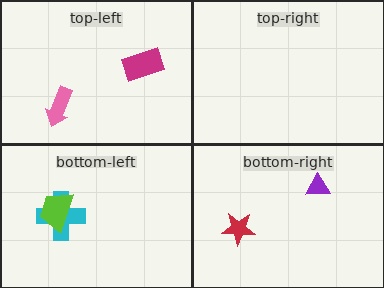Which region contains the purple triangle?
The bottom-right region.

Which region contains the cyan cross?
The bottom-left region.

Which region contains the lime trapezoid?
The bottom-left region.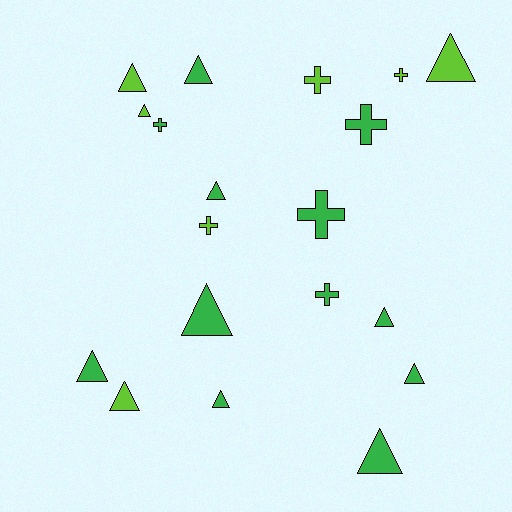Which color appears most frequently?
Green, with 12 objects.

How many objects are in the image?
There are 19 objects.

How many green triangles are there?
There are 8 green triangles.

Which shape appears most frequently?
Triangle, with 12 objects.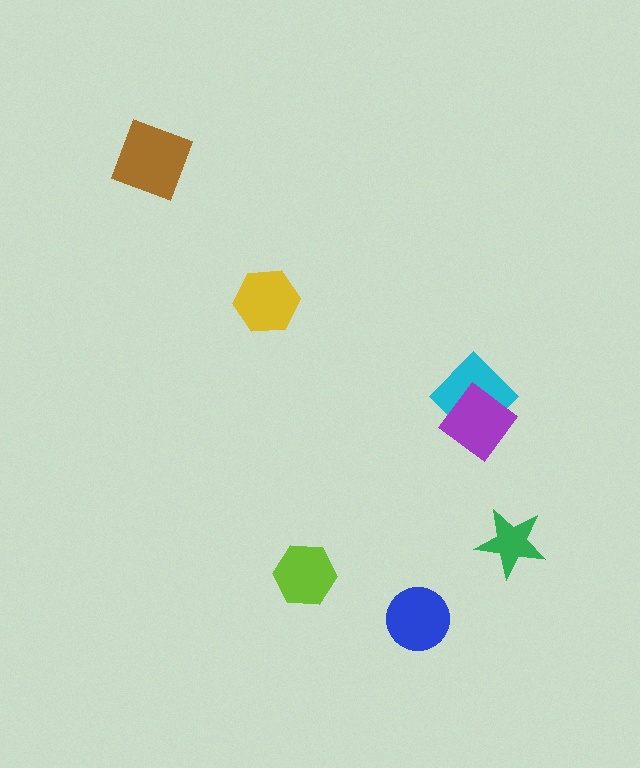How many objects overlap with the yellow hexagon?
0 objects overlap with the yellow hexagon.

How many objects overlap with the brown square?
0 objects overlap with the brown square.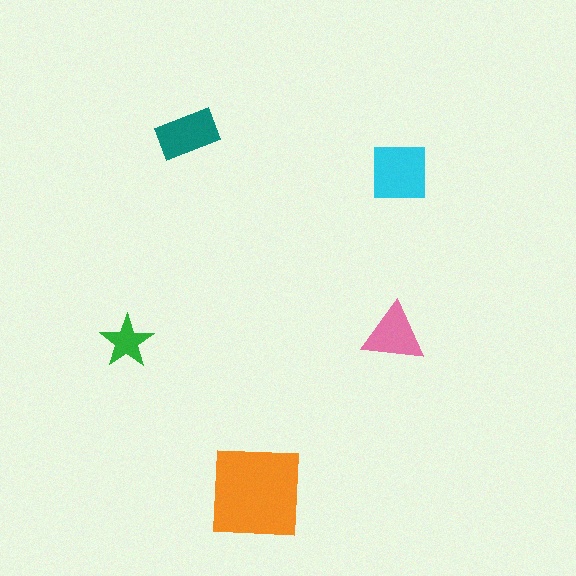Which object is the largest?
The orange square.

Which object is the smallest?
The green star.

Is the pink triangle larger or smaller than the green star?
Larger.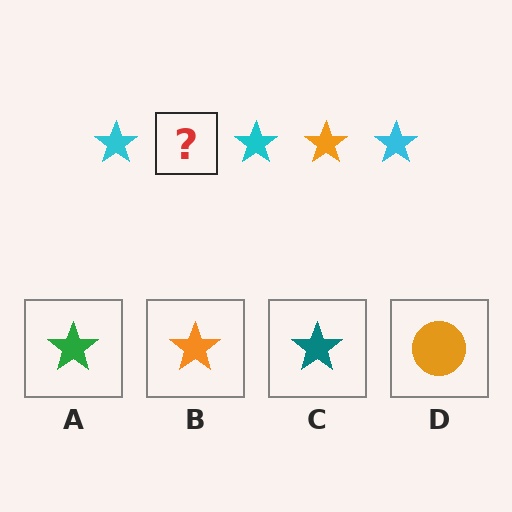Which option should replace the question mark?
Option B.